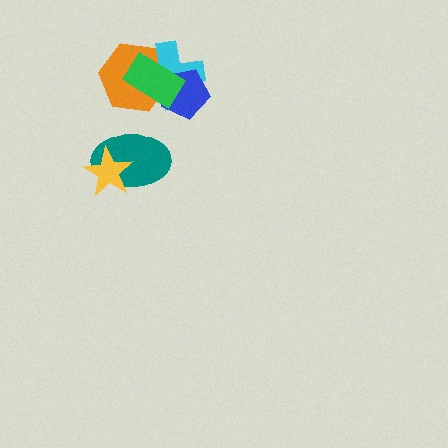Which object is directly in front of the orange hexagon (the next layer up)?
The cyan cross is directly in front of the orange hexagon.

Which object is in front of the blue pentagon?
The green rectangle is in front of the blue pentagon.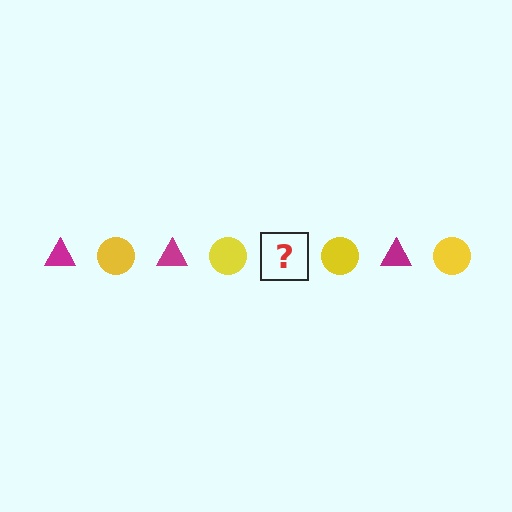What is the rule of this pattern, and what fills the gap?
The rule is that the pattern alternates between magenta triangle and yellow circle. The gap should be filled with a magenta triangle.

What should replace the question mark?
The question mark should be replaced with a magenta triangle.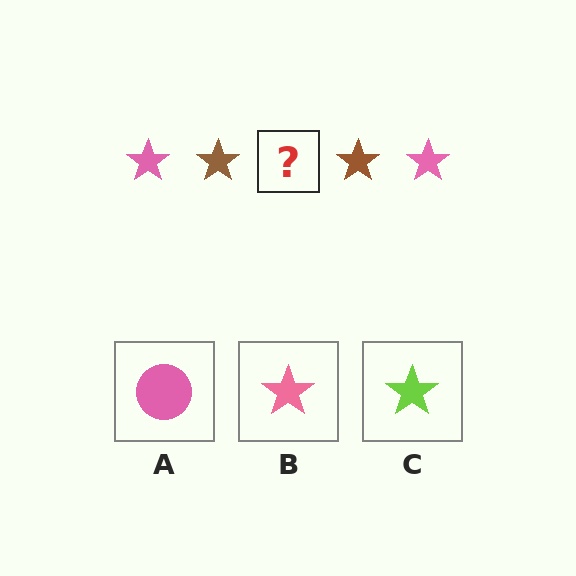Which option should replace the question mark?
Option B.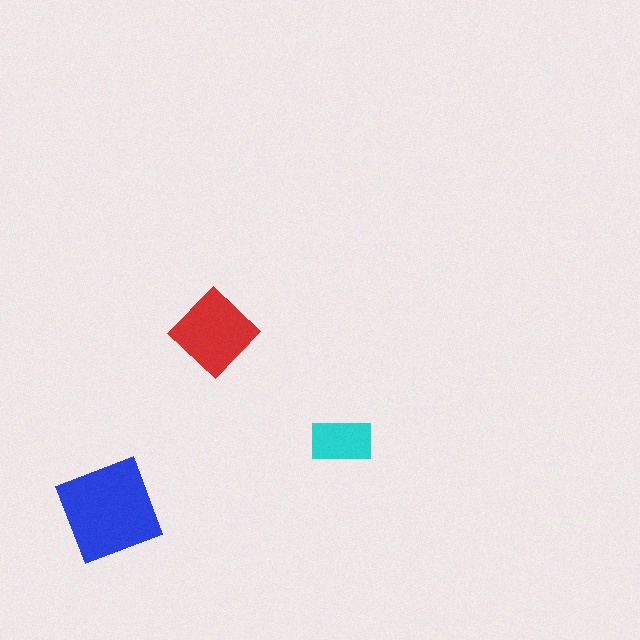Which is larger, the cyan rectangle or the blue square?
The blue square.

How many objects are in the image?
There are 3 objects in the image.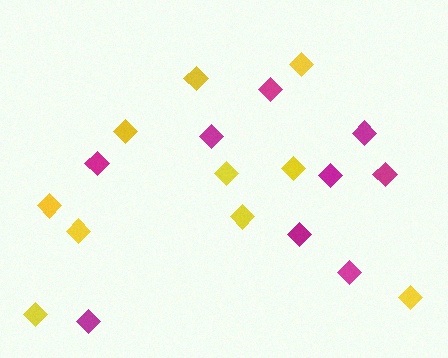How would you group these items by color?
There are 2 groups: one group of magenta diamonds (9) and one group of yellow diamonds (10).